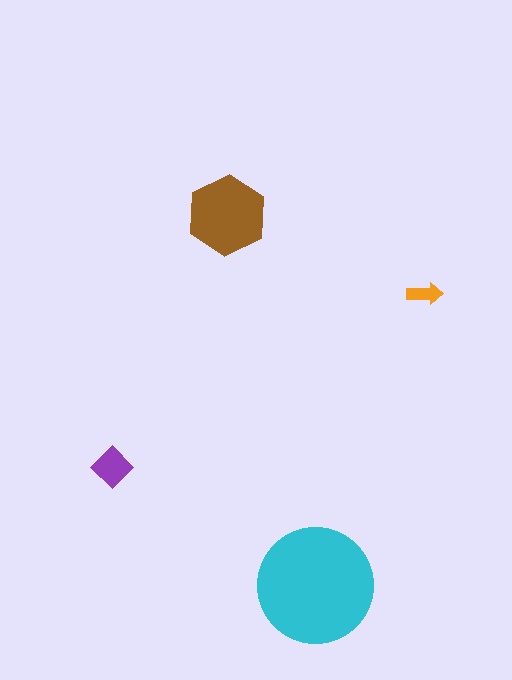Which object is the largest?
The cyan circle.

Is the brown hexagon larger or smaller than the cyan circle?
Smaller.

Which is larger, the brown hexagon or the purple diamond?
The brown hexagon.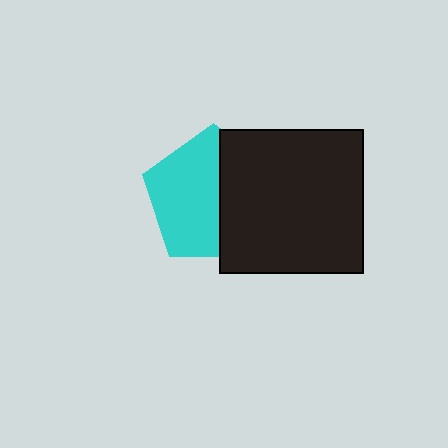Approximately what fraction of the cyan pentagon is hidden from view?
Roughly 44% of the cyan pentagon is hidden behind the black square.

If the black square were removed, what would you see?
You would see the complete cyan pentagon.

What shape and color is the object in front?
The object in front is a black square.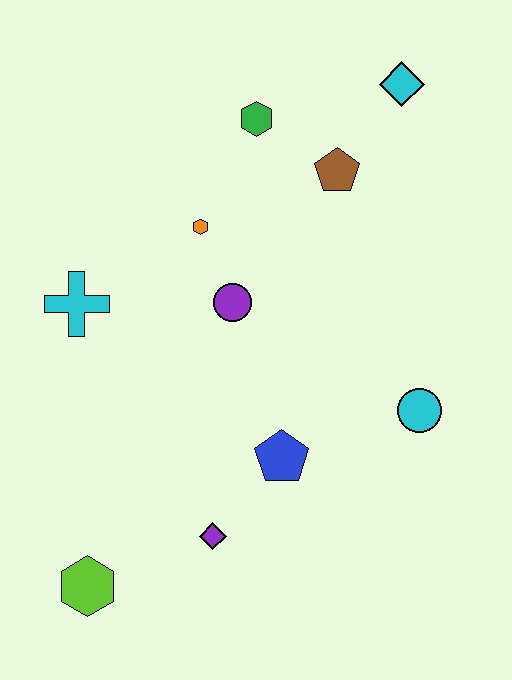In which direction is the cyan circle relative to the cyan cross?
The cyan circle is to the right of the cyan cross.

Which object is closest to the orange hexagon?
The purple circle is closest to the orange hexagon.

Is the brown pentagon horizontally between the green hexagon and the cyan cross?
No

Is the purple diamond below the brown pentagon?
Yes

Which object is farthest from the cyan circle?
The lime hexagon is farthest from the cyan circle.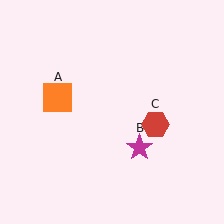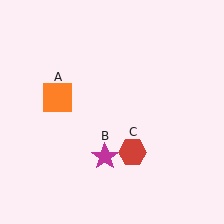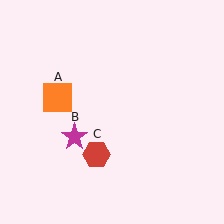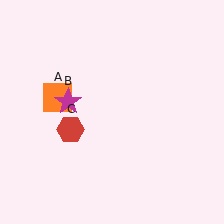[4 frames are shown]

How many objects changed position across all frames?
2 objects changed position: magenta star (object B), red hexagon (object C).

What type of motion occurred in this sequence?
The magenta star (object B), red hexagon (object C) rotated clockwise around the center of the scene.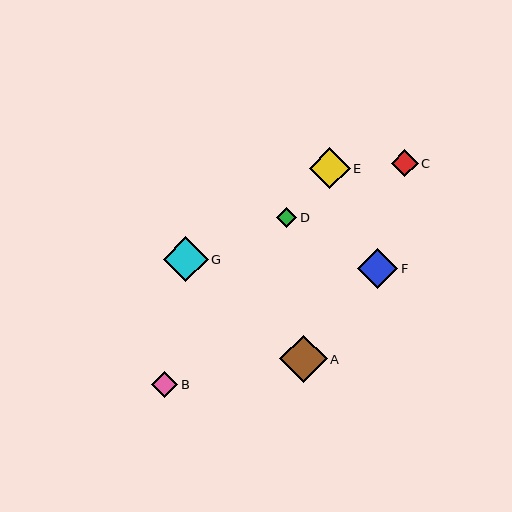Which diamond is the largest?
Diamond A is the largest with a size of approximately 47 pixels.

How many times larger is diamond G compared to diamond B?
Diamond G is approximately 1.7 times the size of diamond B.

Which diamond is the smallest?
Diamond D is the smallest with a size of approximately 20 pixels.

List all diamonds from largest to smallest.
From largest to smallest: A, G, E, F, C, B, D.